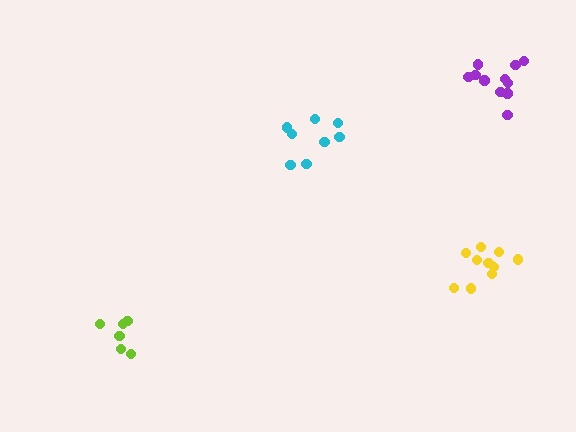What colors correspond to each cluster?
The clusters are colored: lime, cyan, purple, yellow.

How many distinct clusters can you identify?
There are 4 distinct clusters.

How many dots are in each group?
Group 1: 6 dots, Group 2: 8 dots, Group 3: 11 dots, Group 4: 10 dots (35 total).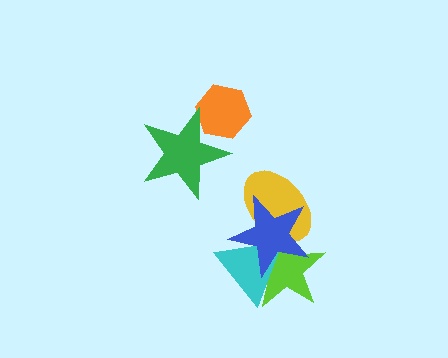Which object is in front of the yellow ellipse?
The blue star is in front of the yellow ellipse.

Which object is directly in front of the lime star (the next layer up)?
The cyan triangle is directly in front of the lime star.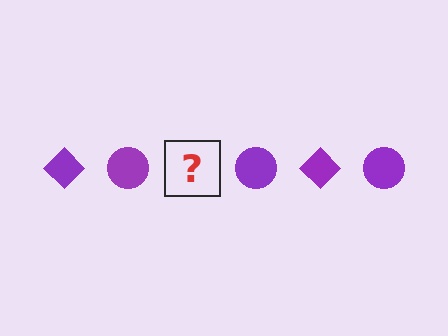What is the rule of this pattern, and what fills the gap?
The rule is that the pattern cycles through diamond, circle shapes in purple. The gap should be filled with a purple diamond.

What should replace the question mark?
The question mark should be replaced with a purple diamond.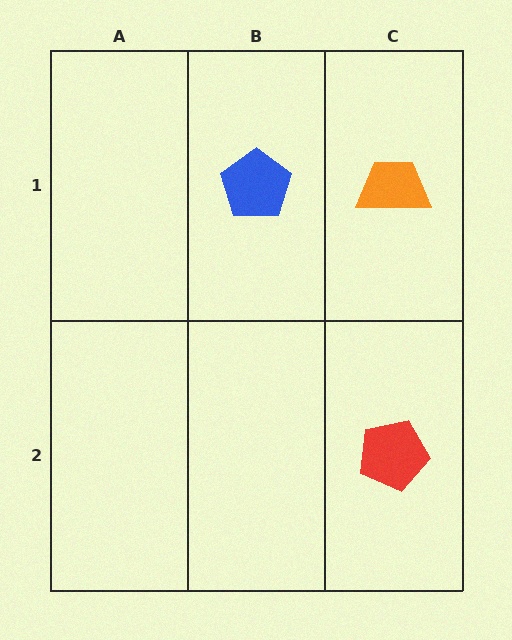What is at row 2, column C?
A red pentagon.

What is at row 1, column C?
An orange trapezoid.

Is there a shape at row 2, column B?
No, that cell is empty.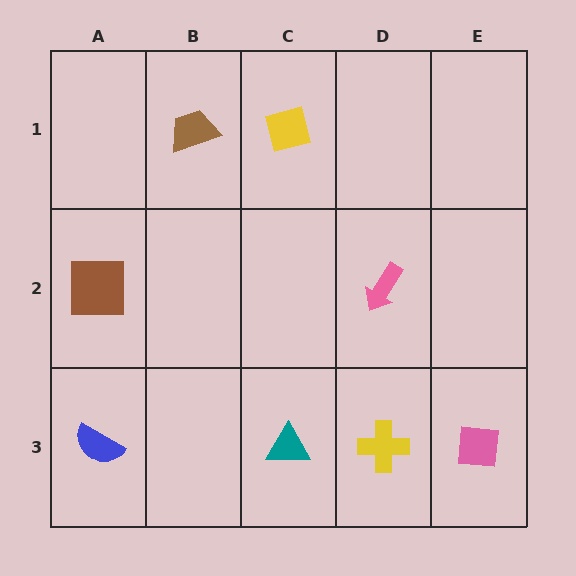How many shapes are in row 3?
4 shapes.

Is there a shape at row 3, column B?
No, that cell is empty.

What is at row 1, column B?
A brown trapezoid.